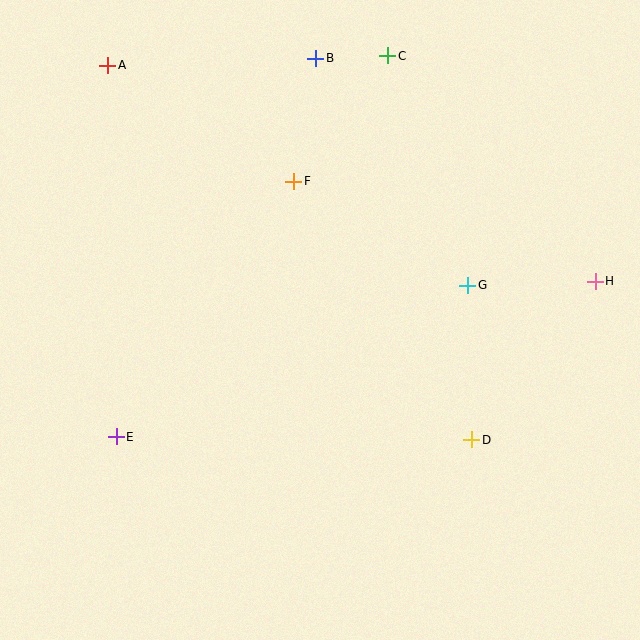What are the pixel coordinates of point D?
Point D is at (472, 440).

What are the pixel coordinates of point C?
Point C is at (387, 56).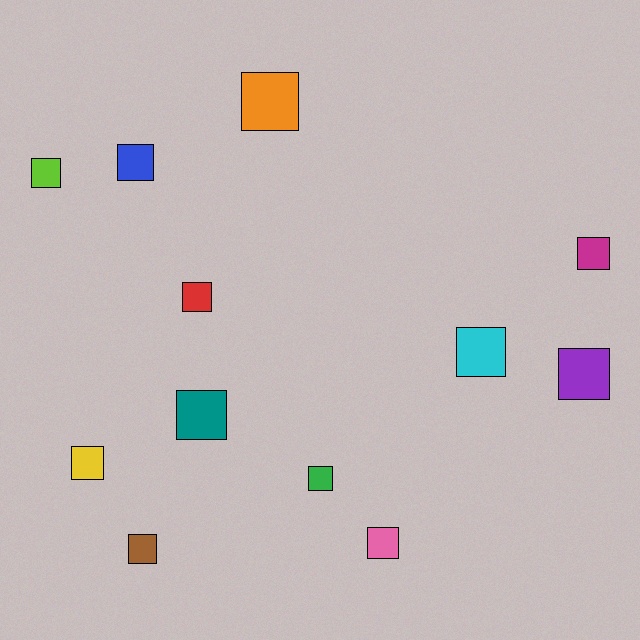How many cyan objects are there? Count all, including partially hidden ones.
There is 1 cyan object.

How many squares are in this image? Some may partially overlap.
There are 12 squares.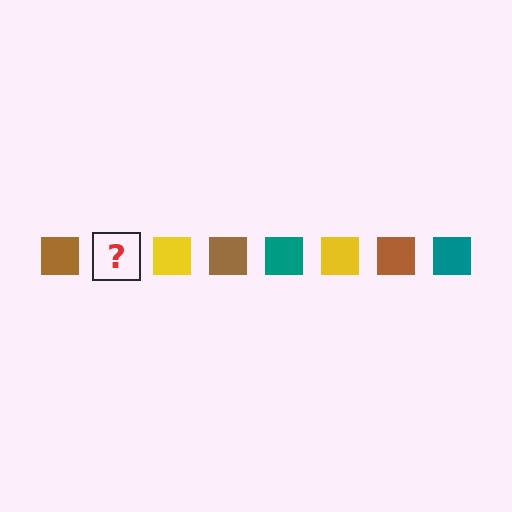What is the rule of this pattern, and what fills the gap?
The rule is that the pattern cycles through brown, teal, yellow squares. The gap should be filled with a teal square.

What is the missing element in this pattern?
The missing element is a teal square.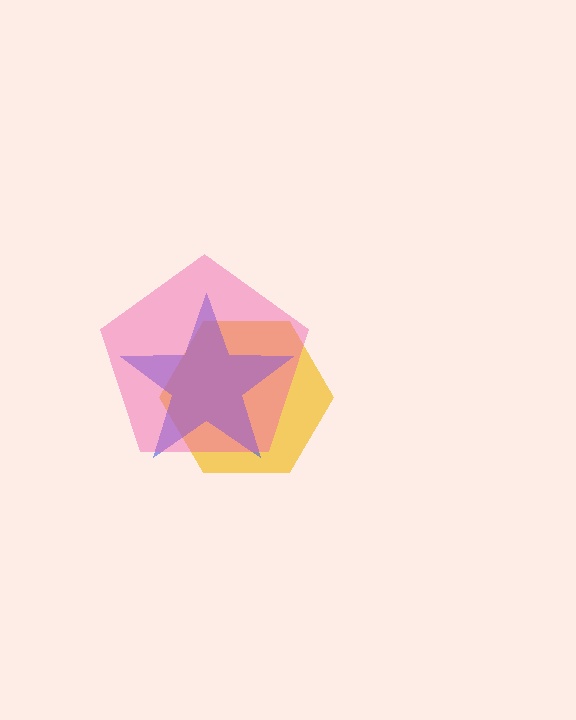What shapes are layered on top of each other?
The layered shapes are: a yellow hexagon, a blue star, a pink pentagon.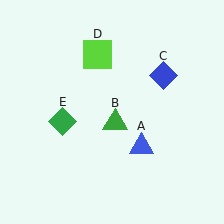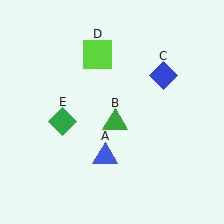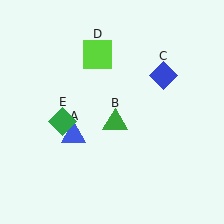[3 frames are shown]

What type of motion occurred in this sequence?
The blue triangle (object A) rotated clockwise around the center of the scene.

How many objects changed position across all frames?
1 object changed position: blue triangle (object A).